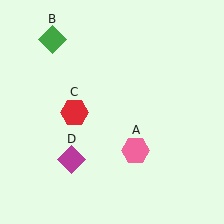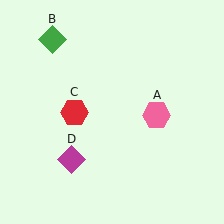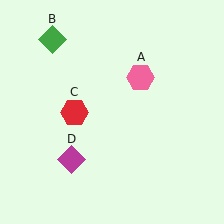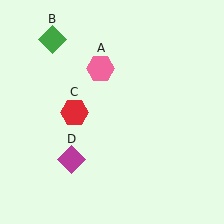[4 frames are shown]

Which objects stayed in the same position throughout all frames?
Green diamond (object B) and red hexagon (object C) and magenta diamond (object D) remained stationary.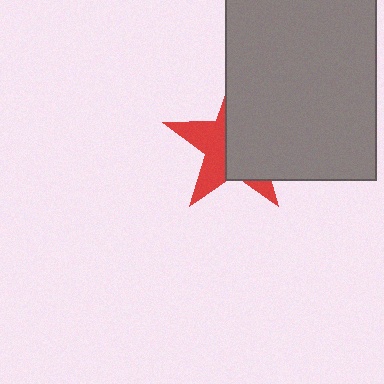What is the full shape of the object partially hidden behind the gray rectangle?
The partially hidden object is a red star.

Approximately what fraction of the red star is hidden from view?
Roughly 57% of the red star is hidden behind the gray rectangle.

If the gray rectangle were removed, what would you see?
You would see the complete red star.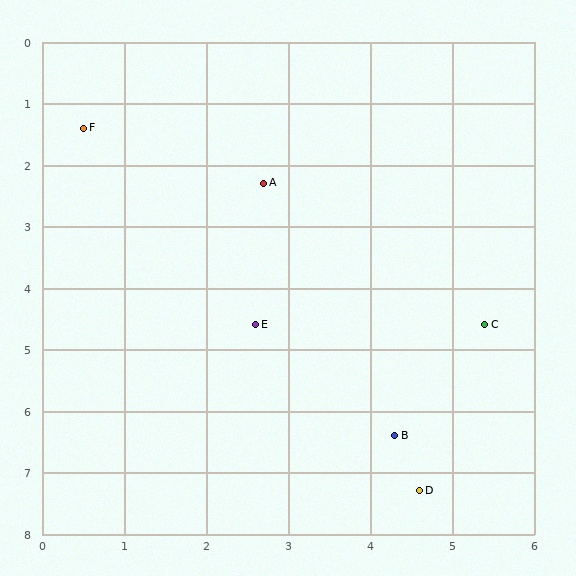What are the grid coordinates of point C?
Point C is at approximately (5.4, 4.6).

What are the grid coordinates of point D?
Point D is at approximately (4.6, 7.3).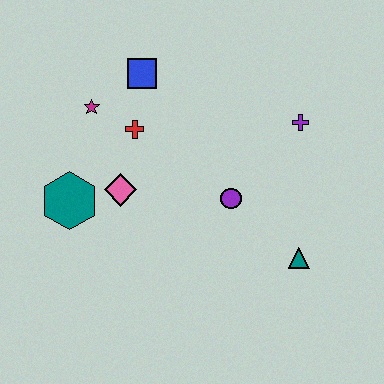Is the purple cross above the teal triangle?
Yes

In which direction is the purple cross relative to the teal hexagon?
The purple cross is to the right of the teal hexagon.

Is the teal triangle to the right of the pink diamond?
Yes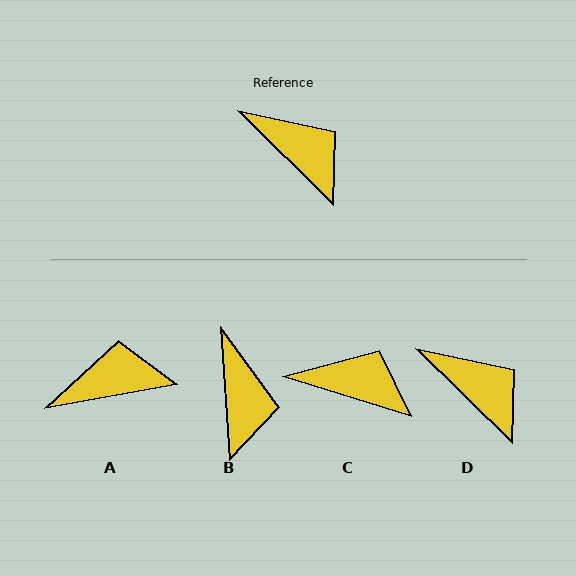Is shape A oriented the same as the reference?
No, it is off by about 55 degrees.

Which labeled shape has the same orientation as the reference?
D.